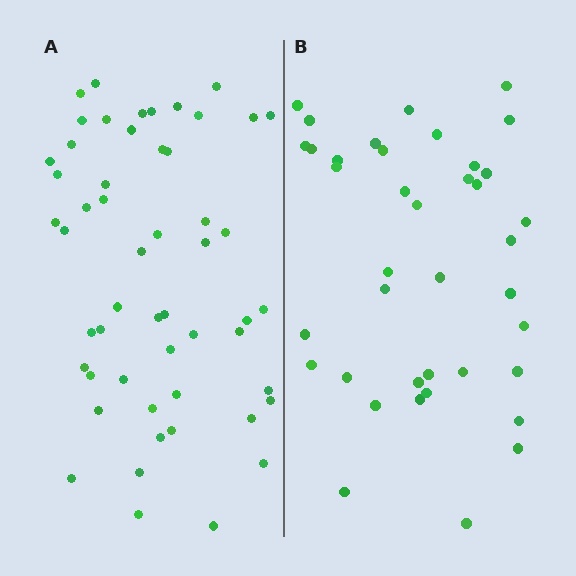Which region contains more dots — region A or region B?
Region A (the left region) has more dots.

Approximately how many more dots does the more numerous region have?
Region A has approximately 15 more dots than region B.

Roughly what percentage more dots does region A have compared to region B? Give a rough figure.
About 35% more.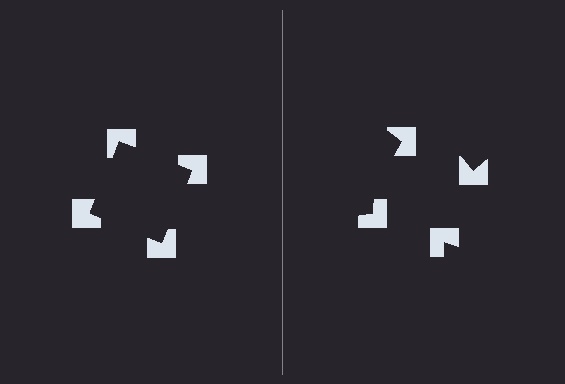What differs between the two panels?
The notched squares are positioned identically on both sides; only the wedge orientations differ. On the left they align to a square; on the right they are misaligned.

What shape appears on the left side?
An illusory square.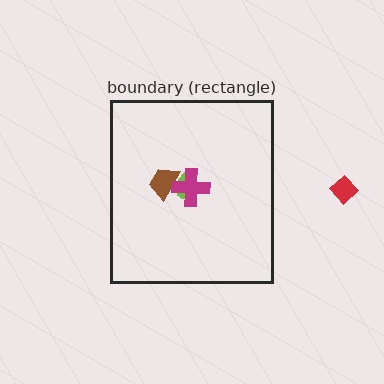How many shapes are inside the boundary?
3 inside, 1 outside.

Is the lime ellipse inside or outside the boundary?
Inside.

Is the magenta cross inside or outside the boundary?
Inside.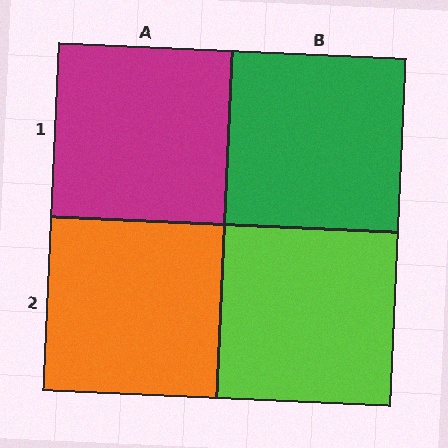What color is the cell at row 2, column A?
Orange.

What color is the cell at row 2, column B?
Lime.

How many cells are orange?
1 cell is orange.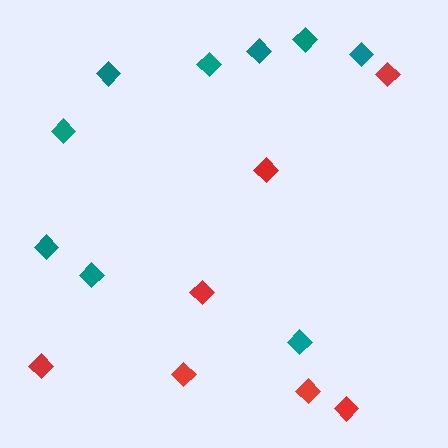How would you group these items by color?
There are 2 groups: one group of teal diamonds (9) and one group of red diamonds (7).